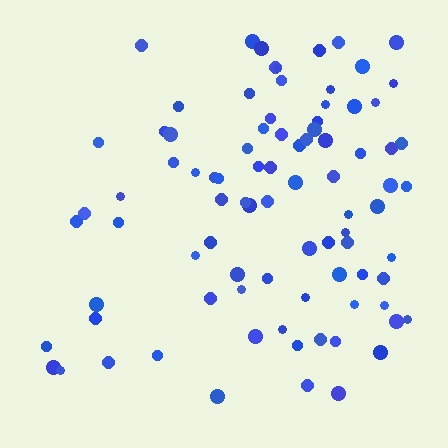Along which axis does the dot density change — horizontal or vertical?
Horizontal.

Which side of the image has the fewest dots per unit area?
The left.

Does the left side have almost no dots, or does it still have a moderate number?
Still a moderate number, just noticeably fewer than the right.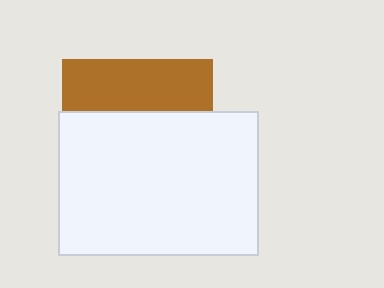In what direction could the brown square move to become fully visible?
The brown square could move up. That would shift it out from behind the white rectangle entirely.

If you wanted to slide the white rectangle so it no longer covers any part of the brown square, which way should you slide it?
Slide it down — that is the most direct way to separate the two shapes.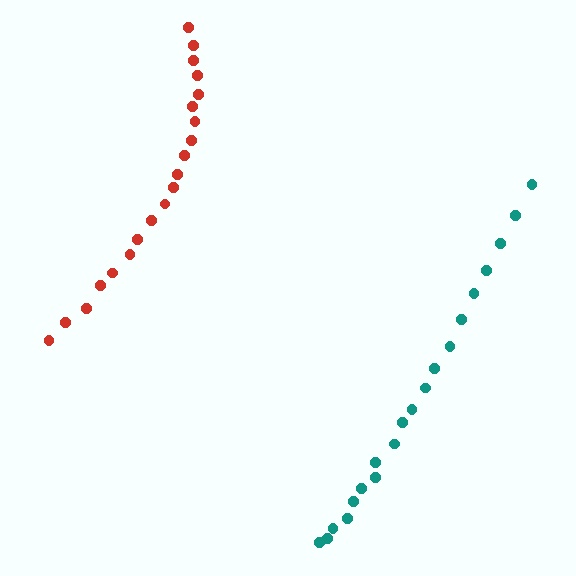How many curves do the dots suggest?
There are 2 distinct paths.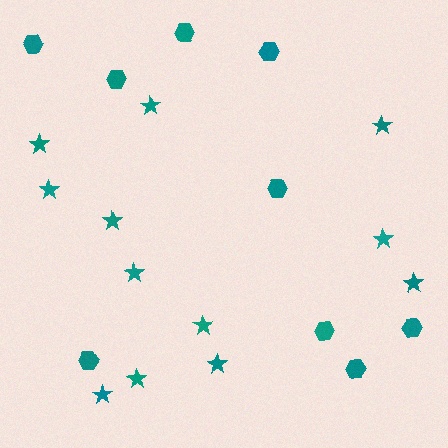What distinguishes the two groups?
There are 2 groups: one group of hexagons (9) and one group of stars (12).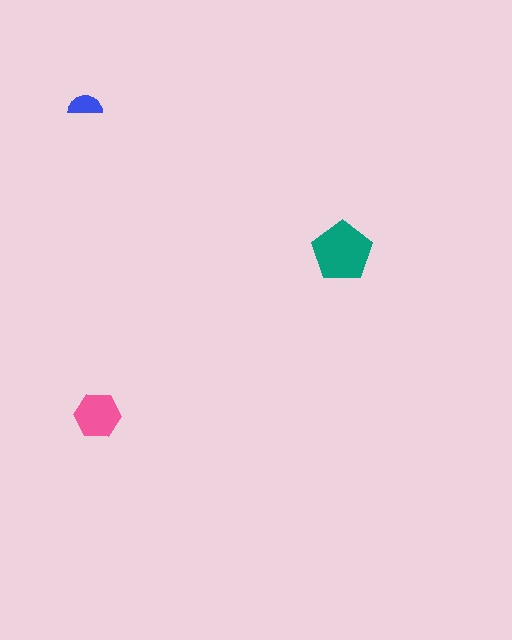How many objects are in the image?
There are 3 objects in the image.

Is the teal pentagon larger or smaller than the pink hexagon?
Larger.